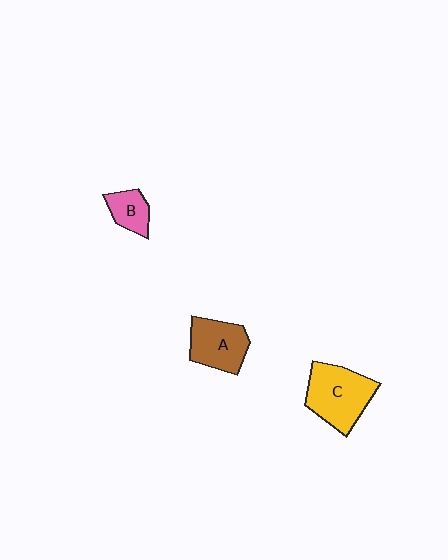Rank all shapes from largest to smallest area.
From largest to smallest: C (yellow), A (brown), B (pink).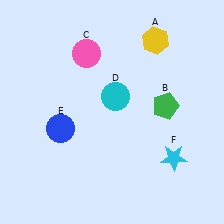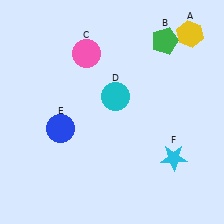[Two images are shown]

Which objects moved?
The objects that moved are: the yellow hexagon (A), the green pentagon (B).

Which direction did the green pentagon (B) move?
The green pentagon (B) moved up.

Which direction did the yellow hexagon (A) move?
The yellow hexagon (A) moved right.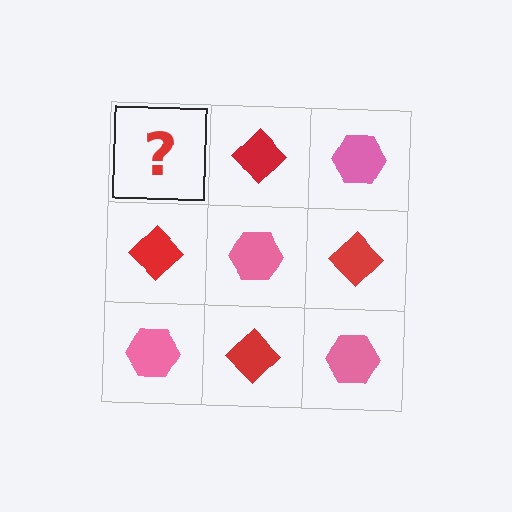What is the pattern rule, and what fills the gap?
The rule is that it alternates pink hexagon and red diamond in a checkerboard pattern. The gap should be filled with a pink hexagon.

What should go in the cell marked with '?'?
The missing cell should contain a pink hexagon.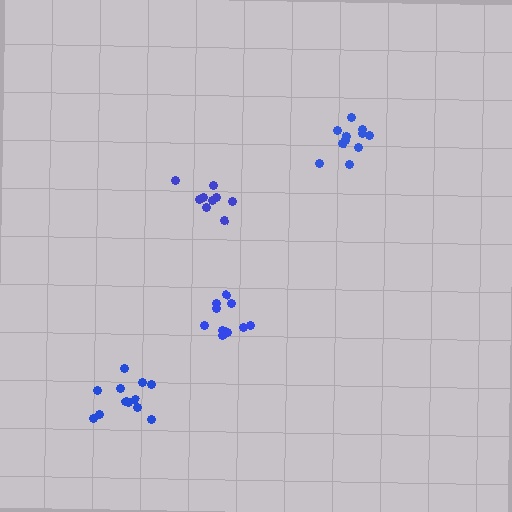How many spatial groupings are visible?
There are 4 spatial groupings.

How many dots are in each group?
Group 1: 12 dots, Group 2: 11 dots, Group 3: 9 dots, Group 4: 10 dots (42 total).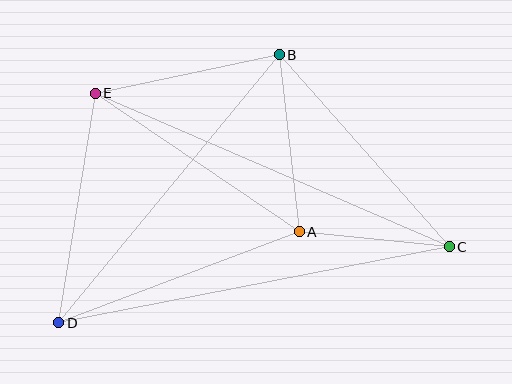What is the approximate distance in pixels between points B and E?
The distance between B and E is approximately 188 pixels.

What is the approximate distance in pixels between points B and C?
The distance between B and C is approximately 256 pixels.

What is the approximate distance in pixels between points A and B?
The distance between A and B is approximately 178 pixels.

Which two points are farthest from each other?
Points C and D are farthest from each other.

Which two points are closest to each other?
Points A and C are closest to each other.